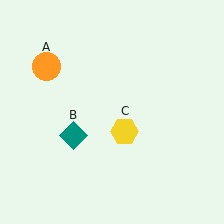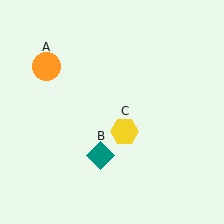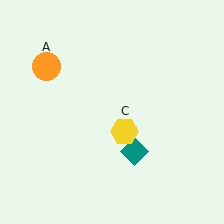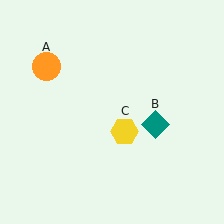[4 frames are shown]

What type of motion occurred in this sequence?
The teal diamond (object B) rotated counterclockwise around the center of the scene.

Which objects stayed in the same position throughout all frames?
Orange circle (object A) and yellow hexagon (object C) remained stationary.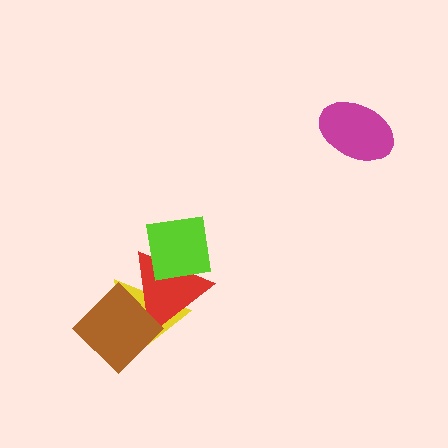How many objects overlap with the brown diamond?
2 objects overlap with the brown diamond.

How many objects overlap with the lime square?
2 objects overlap with the lime square.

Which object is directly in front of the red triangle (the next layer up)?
The lime square is directly in front of the red triangle.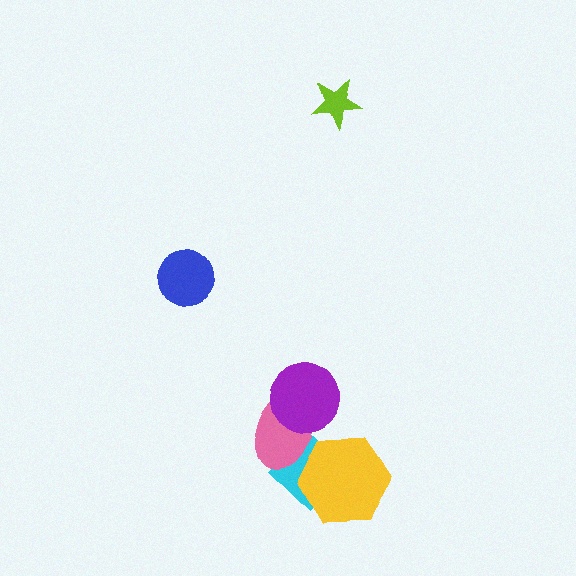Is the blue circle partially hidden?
No, no other shape covers it.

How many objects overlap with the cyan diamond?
2 objects overlap with the cyan diamond.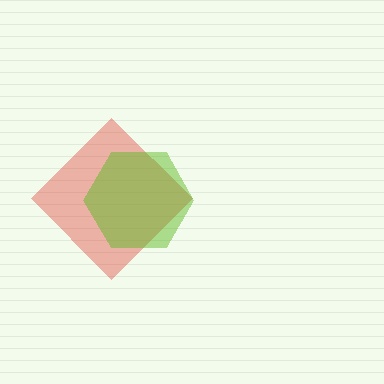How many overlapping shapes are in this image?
There are 2 overlapping shapes in the image.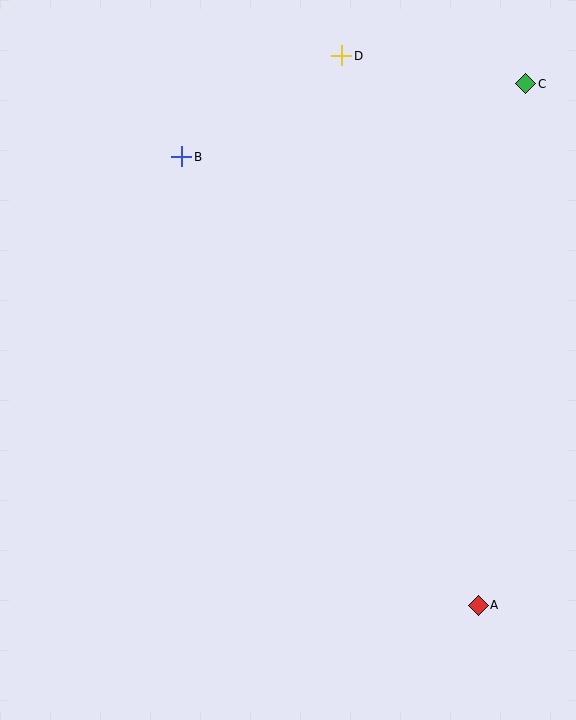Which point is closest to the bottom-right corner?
Point A is closest to the bottom-right corner.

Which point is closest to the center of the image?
Point B at (182, 157) is closest to the center.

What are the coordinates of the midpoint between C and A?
The midpoint between C and A is at (502, 344).